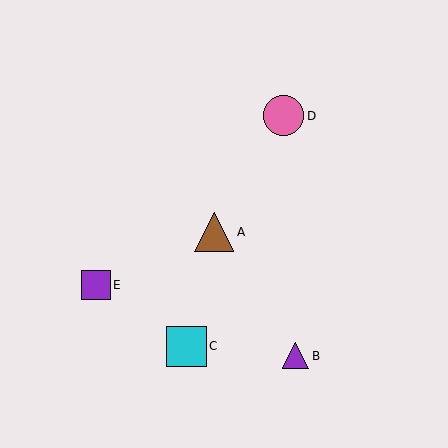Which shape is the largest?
The cyan square (labeled C) is the largest.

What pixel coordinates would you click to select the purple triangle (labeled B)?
Click at (296, 356) to select the purple triangle B.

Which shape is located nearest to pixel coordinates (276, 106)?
The pink circle (labeled D) at (284, 116) is nearest to that location.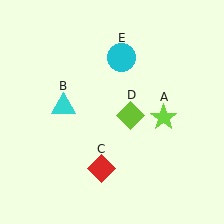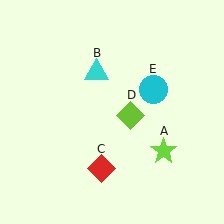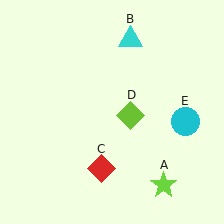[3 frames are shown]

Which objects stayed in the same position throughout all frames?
Red diamond (object C) and lime diamond (object D) remained stationary.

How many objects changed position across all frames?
3 objects changed position: lime star (object A), cyan triangle (object B), cyan circle (object E).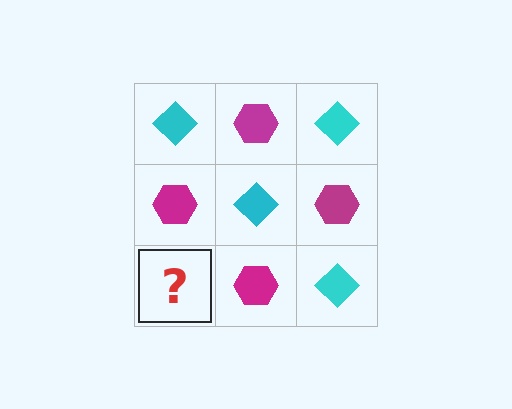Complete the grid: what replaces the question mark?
The question mark should be replaced with a cyan diamond.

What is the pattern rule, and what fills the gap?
The rule is that it alternates cyan diamond and magenta hexagon in a checkerboard pattern. The gap should be filled with a cyan diamond.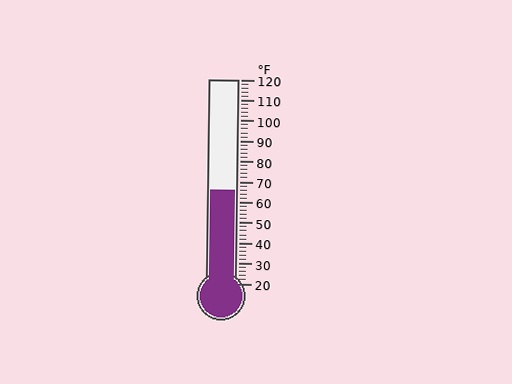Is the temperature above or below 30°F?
The temperature is above 30°F.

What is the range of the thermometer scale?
The thermometer scale ranges from 20°F to 120°F.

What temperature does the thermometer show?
The thermometer shows approximately 66°F.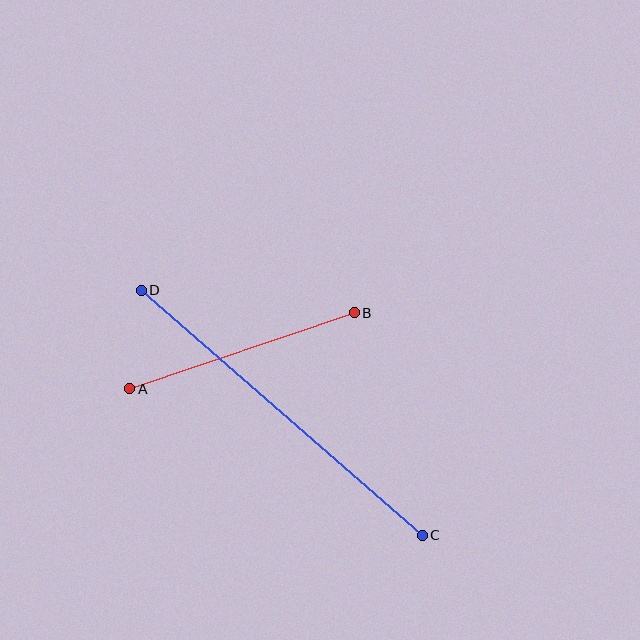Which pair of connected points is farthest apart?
Points C and D are farthest apart.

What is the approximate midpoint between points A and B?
The midpoint is at approximately (242, 351) pixels.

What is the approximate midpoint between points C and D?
The midpoint is at approximately (282, 413) pixels.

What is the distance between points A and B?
The distance is approximately 237 pixels.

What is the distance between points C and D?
The distance is approximately 373 pixels.